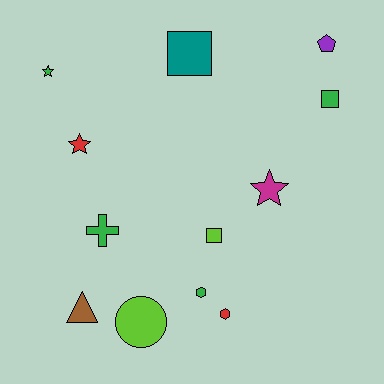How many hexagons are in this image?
There are 2 hexagons.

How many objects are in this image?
There are 12 objects.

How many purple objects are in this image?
There is 1 purple object.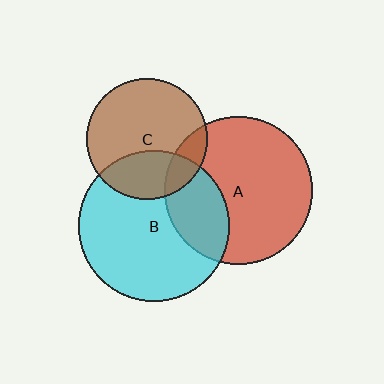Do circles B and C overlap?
Yes.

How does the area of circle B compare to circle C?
Approximately 1.6 times.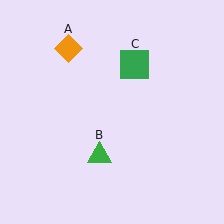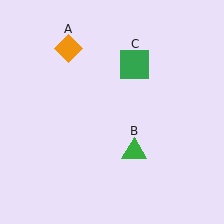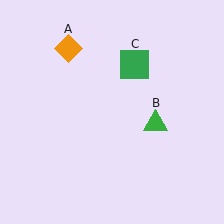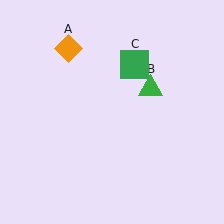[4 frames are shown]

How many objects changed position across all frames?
1 object changed position: green triangle (object B).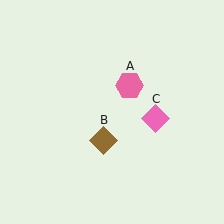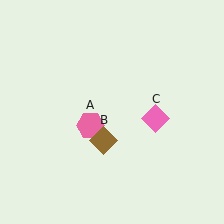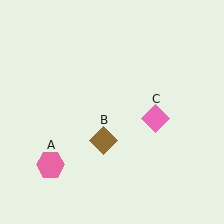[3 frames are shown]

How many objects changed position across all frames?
1 object changed position: pink hexagon (object A).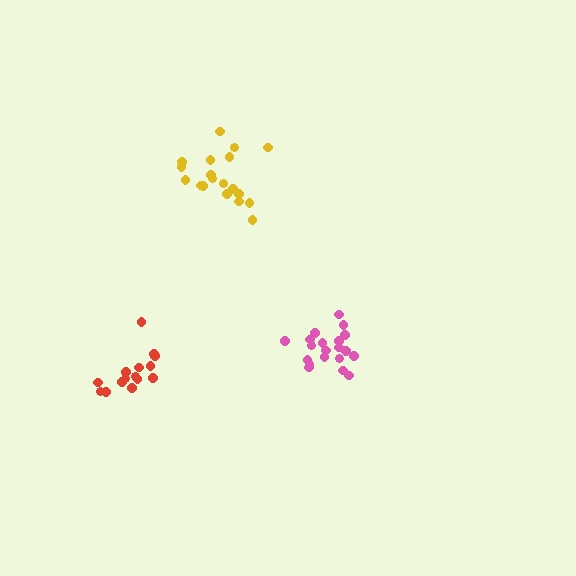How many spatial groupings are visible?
There are 3 spatial groupings.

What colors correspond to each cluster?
The clusters are colored: yellow, red, pink.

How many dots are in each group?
Group 1: 20 dots, Group 2: 15 dots, Group 3: 20 dots (55 total).